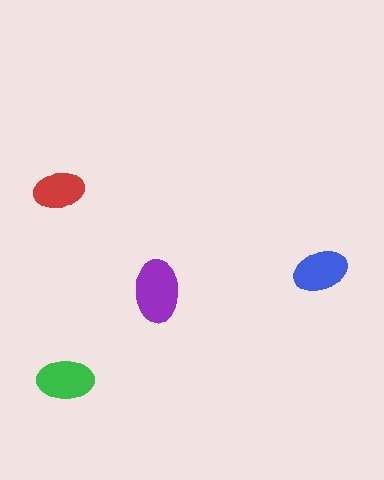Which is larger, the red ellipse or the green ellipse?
The green one.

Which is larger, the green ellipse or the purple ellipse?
The purple one.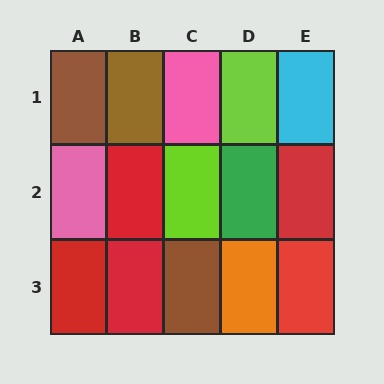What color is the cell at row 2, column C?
Lime.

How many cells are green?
1 cell is green.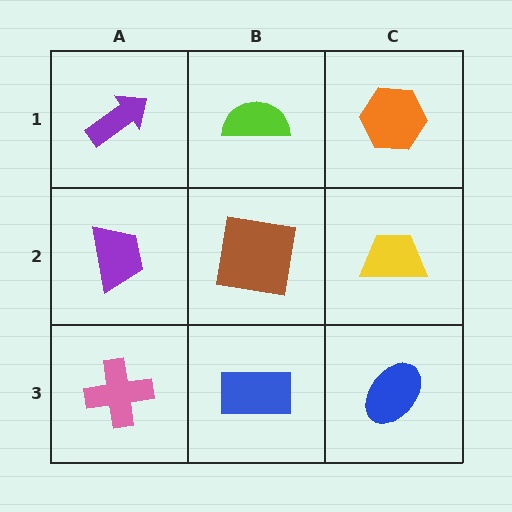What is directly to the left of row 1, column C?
A lime semicircle.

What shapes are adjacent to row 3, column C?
A yellow trapezoid (row 2, column C), a blue rectangle (row 3, column B).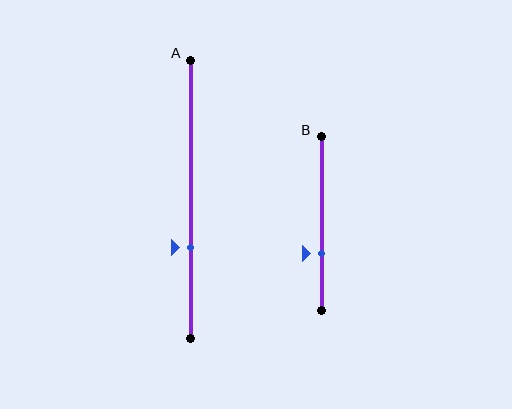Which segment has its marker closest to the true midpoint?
Segment B has its marker closest to the true midpoint.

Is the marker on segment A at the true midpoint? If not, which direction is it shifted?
No, the marker on segment A is shifted downward by about 17% of the segment length.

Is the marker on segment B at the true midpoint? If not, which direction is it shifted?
No, the marker on segment B is shifted downward by about 17% of the segment length.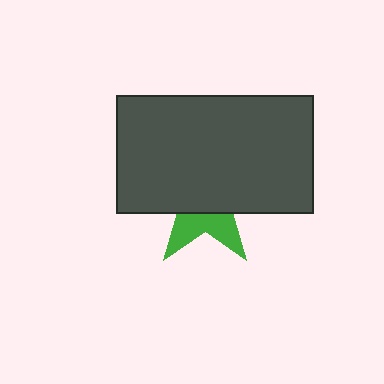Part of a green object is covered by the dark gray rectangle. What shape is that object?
It is a star.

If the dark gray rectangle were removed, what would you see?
You would see the complete green star.